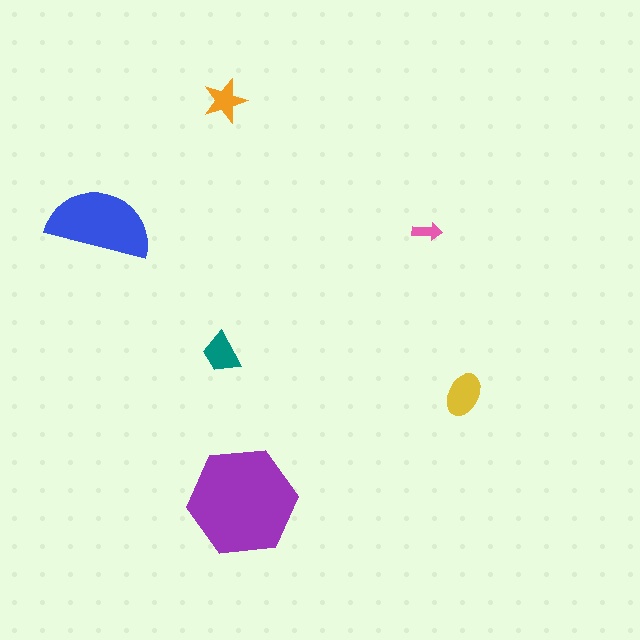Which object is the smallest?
The pink arrow.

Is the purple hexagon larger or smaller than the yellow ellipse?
Larger.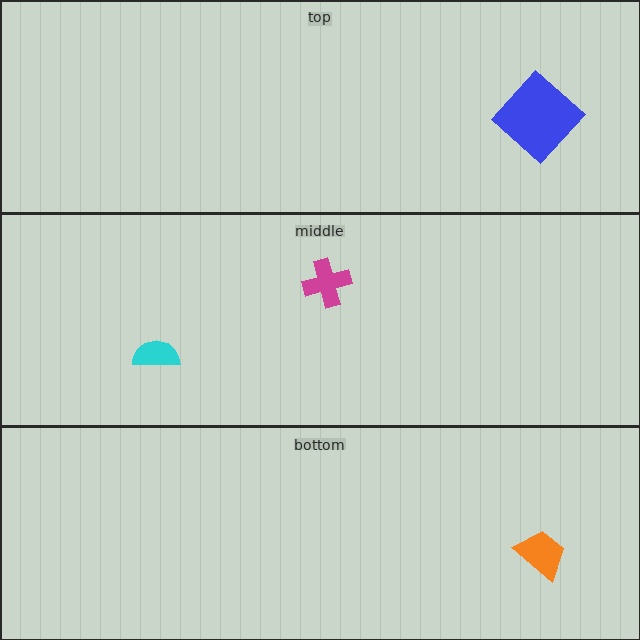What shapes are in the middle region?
The cyan semicircle, the magenta cross.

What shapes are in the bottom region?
The orange trapezoid.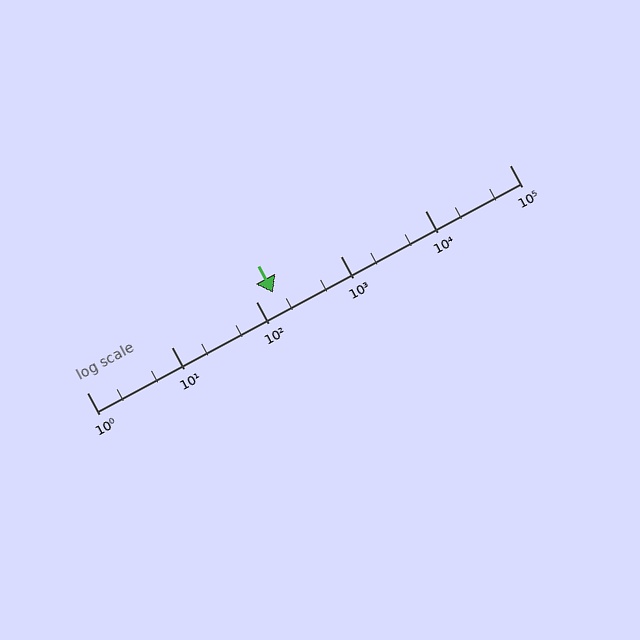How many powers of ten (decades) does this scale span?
The scale spans 5 decades, from 1 to 100000.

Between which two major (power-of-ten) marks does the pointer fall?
The pointer is between 100 and 1000.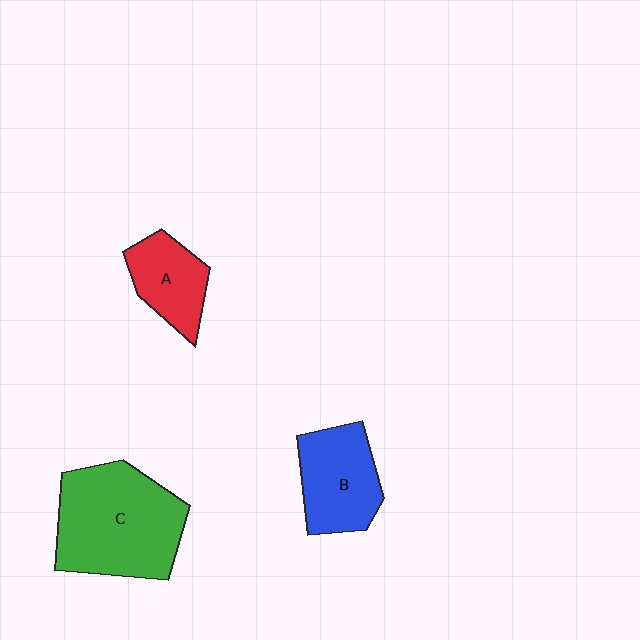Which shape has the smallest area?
Shape A (red).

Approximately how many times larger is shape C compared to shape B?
Approximately 1.7 times.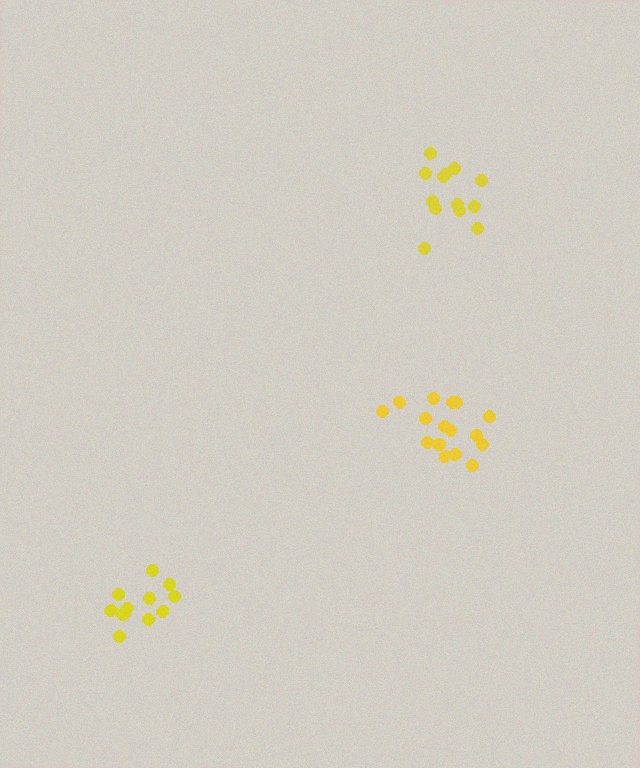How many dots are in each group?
Group 1: 12 dots, Group 2: 13 dots, Group 3: 16 dots (41 total).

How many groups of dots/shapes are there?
There are 3 groups.